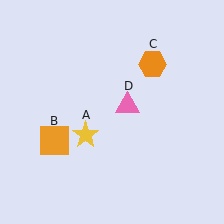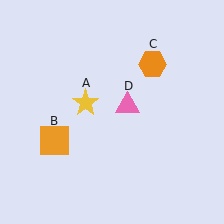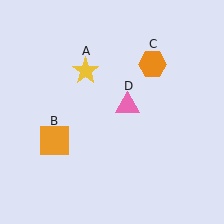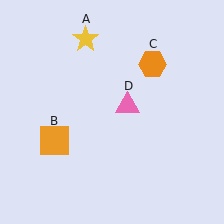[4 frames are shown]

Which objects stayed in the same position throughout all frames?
Orange square (object B) and orange hexagon (object C) and pink triangle (object D) remained stationary.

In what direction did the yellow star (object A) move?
The yellow star (object A) moved up.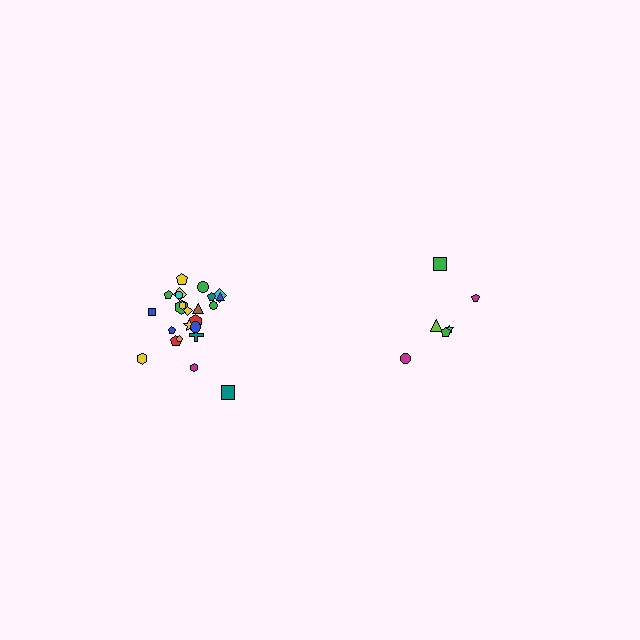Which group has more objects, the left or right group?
The left group.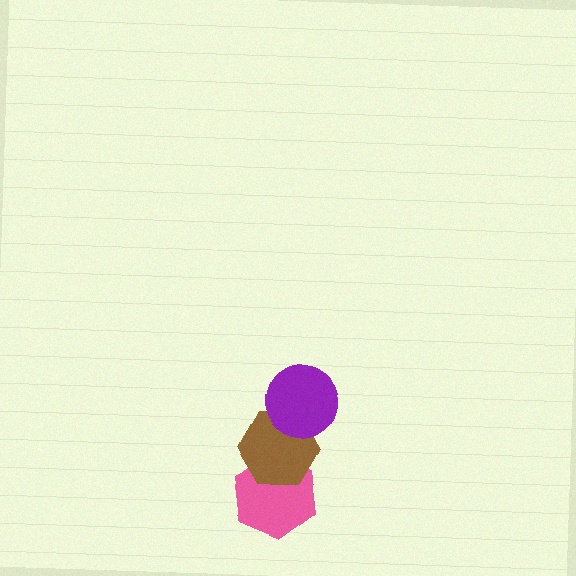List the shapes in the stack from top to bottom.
From top to bottom: the purple circle, the brown hexagon, the pink hexagon.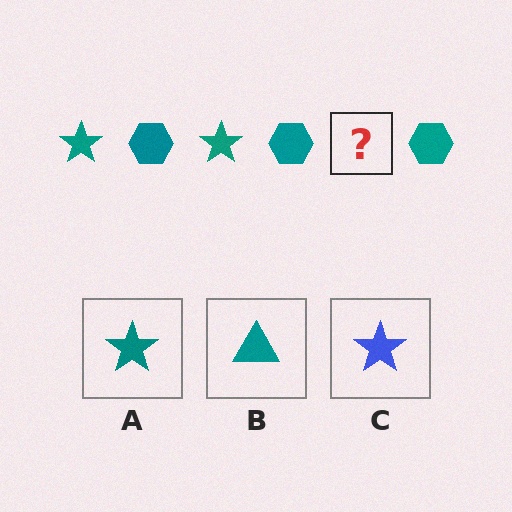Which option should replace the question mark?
Option A.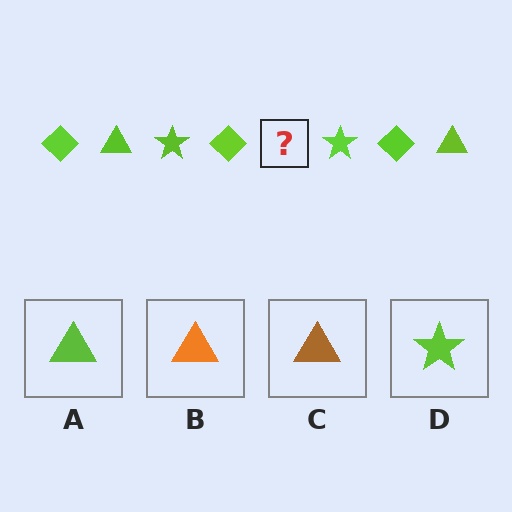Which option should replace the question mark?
Option A.